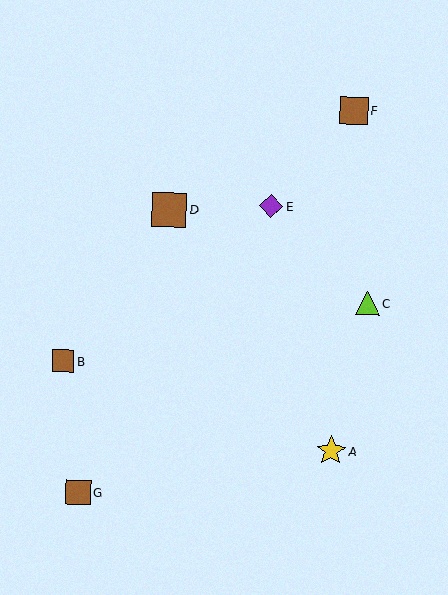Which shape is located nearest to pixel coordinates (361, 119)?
The brown square (labeled F) at (354, 111) is nearest to that location.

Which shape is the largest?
The brown square (labeled D) is the largest.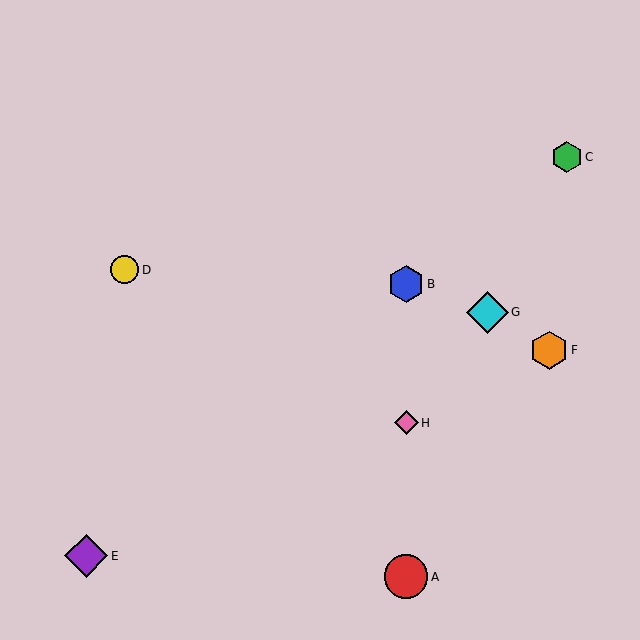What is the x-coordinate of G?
Object G is at x≈488.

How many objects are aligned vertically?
3 objects (A, B, H) are aligned vertically.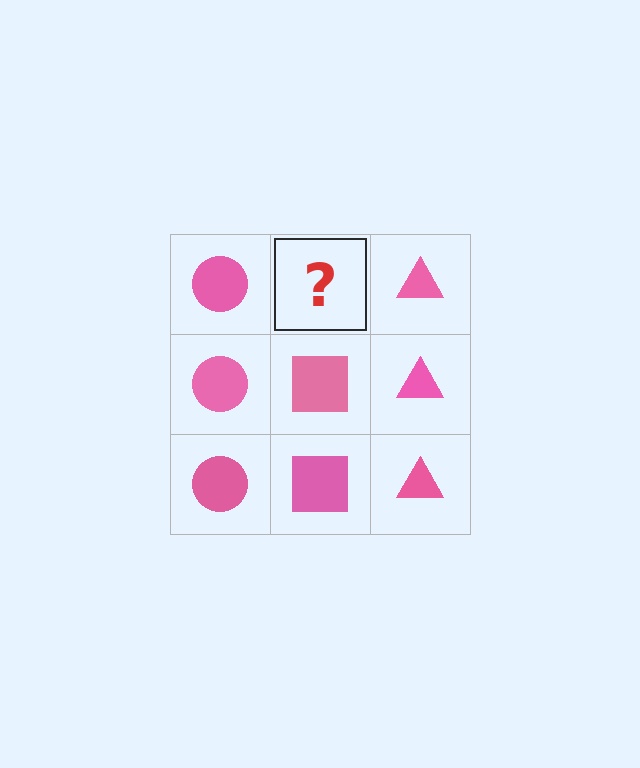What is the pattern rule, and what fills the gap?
The rule is that each column has a consistent shape. The gap should be filled with a pink square.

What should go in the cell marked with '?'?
The missing cell should contain a pink square.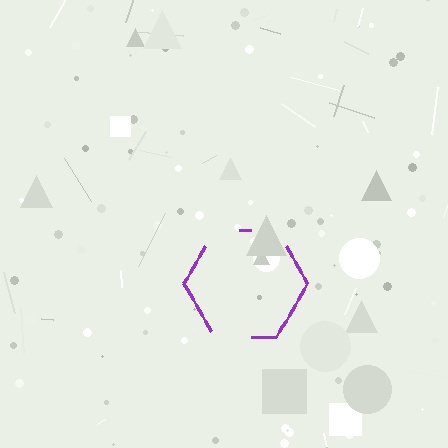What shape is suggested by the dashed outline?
The dashed outline suggests a hexagon.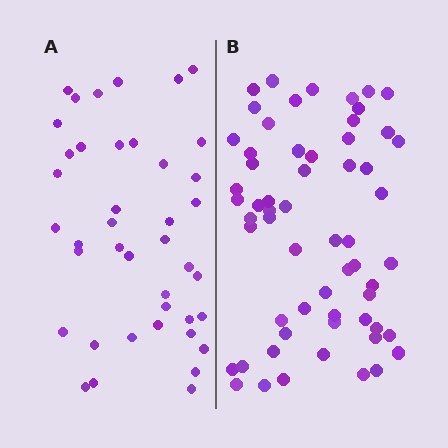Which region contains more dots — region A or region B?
Region B (the right region) has more dots.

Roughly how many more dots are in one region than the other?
Region B has approximately 20 more dots than region A.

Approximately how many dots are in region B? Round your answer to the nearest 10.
About 60 dots.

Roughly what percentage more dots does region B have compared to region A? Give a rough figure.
About 45% more.